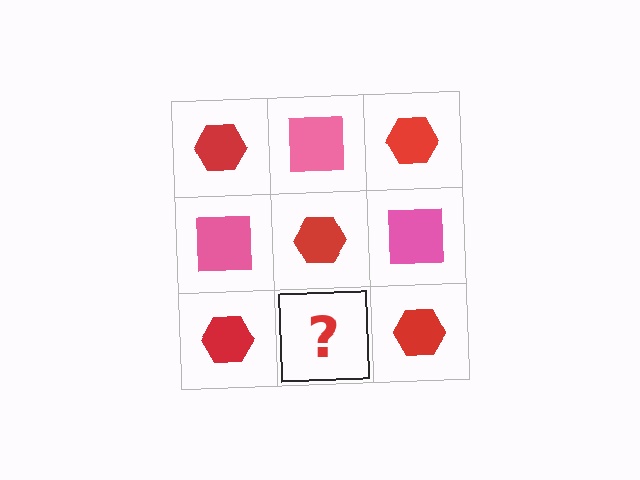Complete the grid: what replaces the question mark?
The question mark should be replaced with a pink square.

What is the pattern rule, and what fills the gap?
The rule is that it alternates red hexagon and pink square in a checkerboard pattern. The gap should be filled with a pink square.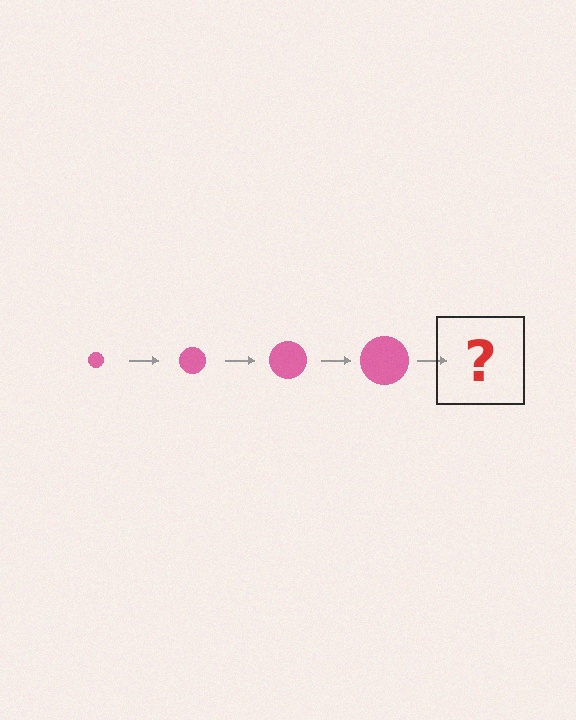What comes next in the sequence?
The next element should be a pink circle, larger than the previous one.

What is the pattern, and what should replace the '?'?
The pattern is that the circle gets progressively larger each step. The '?' should be a pink circle, larger than the previous one.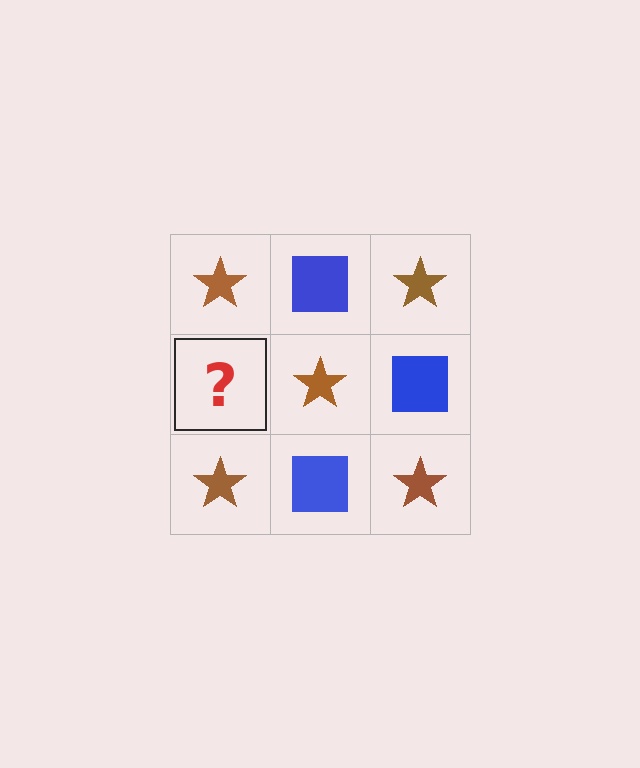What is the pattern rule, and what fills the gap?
The rule is that it alternates brown star and blue square in a checkerboard pattern. The gap should be filled with a blue square.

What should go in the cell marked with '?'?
The missing cell should contain a blue square.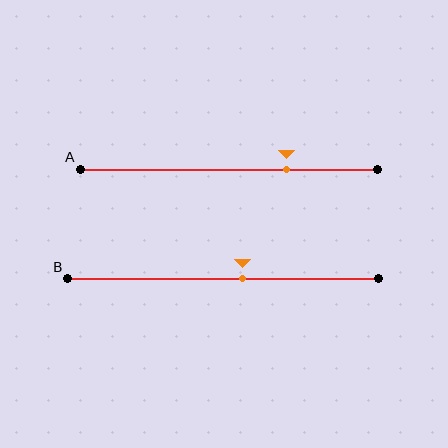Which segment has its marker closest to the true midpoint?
Segment B has its marker closest to the true midpoint.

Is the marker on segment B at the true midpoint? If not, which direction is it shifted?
No, the marker on segment B is shifted to the right by about 6% of the segment length.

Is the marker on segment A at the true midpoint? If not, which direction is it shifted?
No, the marker on segment A is shifted to the right by about 20% of the segment length.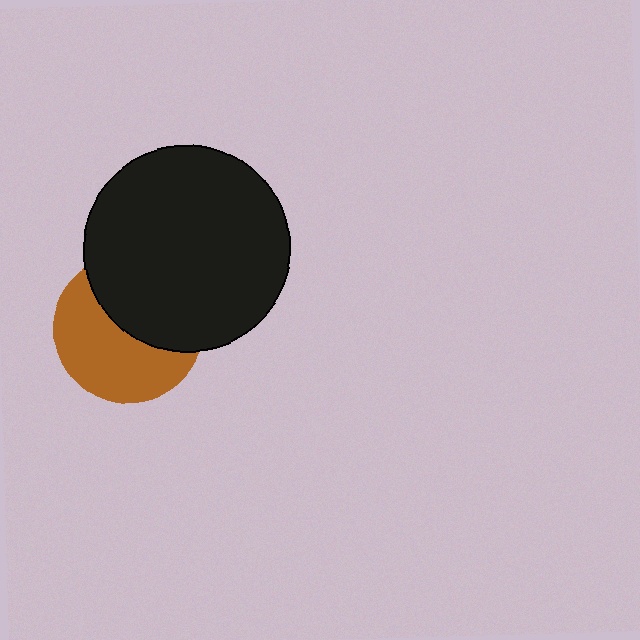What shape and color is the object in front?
The object in front is a black circle.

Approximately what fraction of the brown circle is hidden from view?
Roughly 46% of the brown circle is hidden behind the black circle.